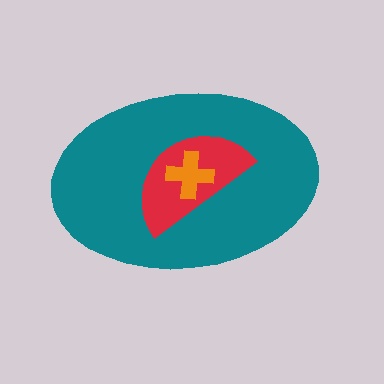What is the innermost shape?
The orange cross.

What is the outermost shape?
The teal ellipse.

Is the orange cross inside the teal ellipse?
Yes.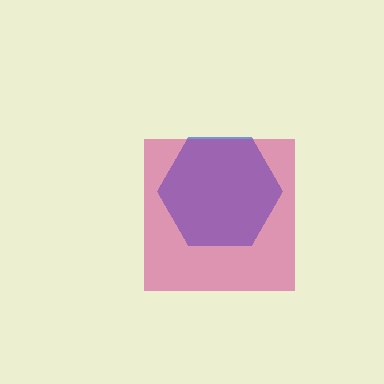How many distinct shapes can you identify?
There are 2 distinct shapes: a blue hexagon, a magenta square.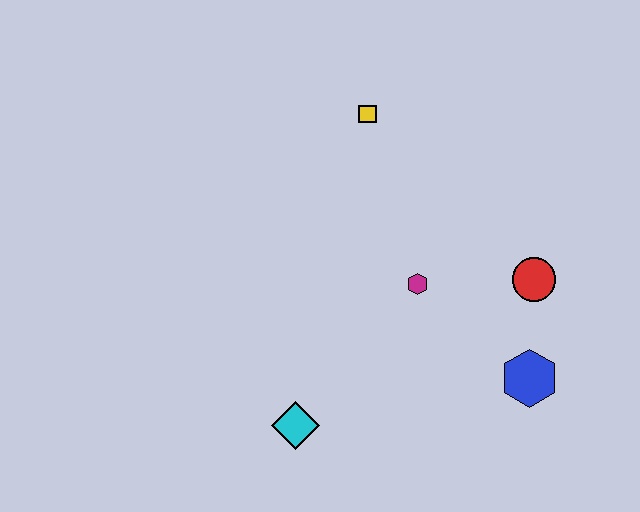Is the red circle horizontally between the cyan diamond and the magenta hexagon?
No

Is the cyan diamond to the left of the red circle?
Yes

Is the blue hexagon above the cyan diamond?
Yes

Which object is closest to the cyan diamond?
The magenta hexagon is closest to the cyan diamond.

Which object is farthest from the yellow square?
The cyan diamond is farthest from the yellow square.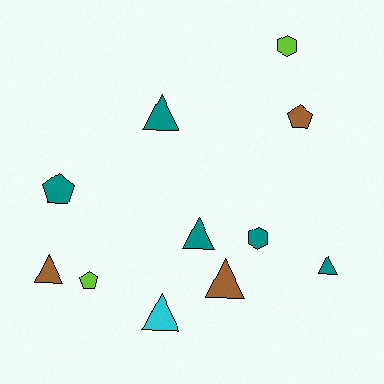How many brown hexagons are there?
There are no brown hexagons.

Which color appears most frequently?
Teal, with 5 objects.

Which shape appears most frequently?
Triangle, with 6 objects.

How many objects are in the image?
There are 11 objects.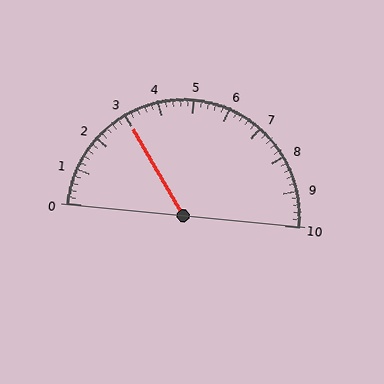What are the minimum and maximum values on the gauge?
The gauge ranges from 0 to 10.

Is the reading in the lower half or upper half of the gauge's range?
The reading is in the lower half of the range (0 to 10).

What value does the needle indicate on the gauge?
The needle indicates approximately 3.0.